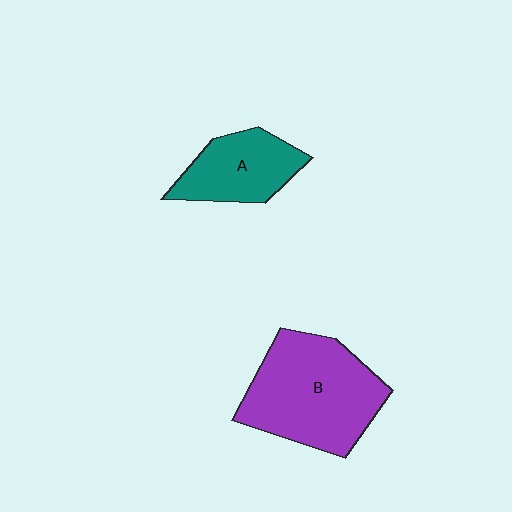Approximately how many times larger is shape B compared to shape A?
Approximately 1.8 times.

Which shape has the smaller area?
Shape A (teal).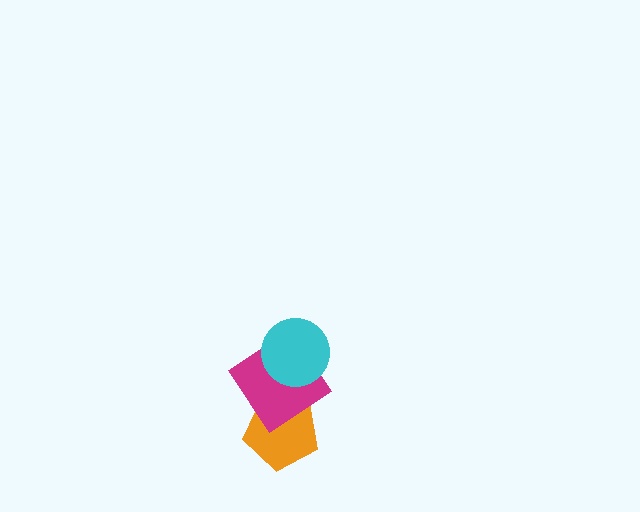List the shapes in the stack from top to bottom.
From top to bottom: the cyan circle, the magenta diamond, the orange pentagon.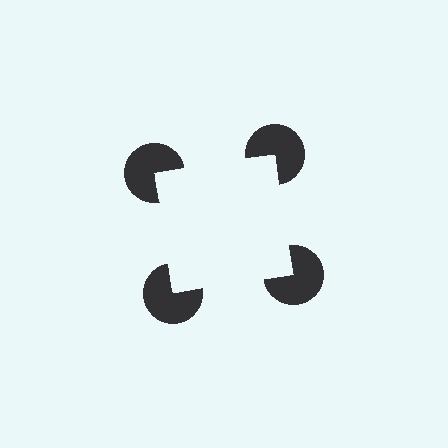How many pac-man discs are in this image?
There are 4 — one at each vertex of the illusory square.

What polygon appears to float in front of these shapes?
An illusory square — its edges are inferred from the aligned wedge cuts in the pac-man discs, not physically drawn.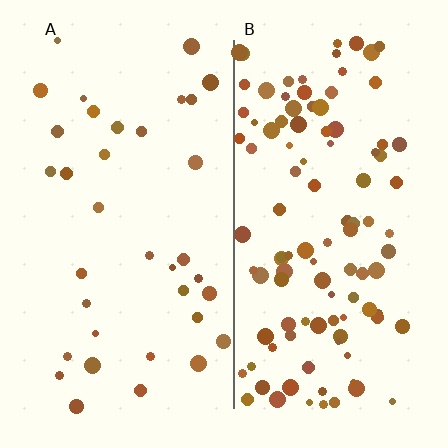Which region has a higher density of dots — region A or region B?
B (the right).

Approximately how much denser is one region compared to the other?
Approximately 3.1× — region B over region A.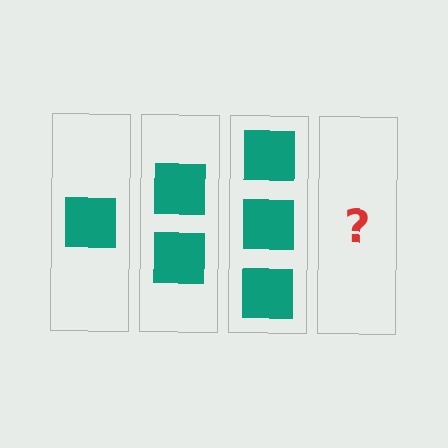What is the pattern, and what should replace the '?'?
The pattern is that each step adds one more square. The '?' should be 4 squares.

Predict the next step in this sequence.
The next step is 4 squares.